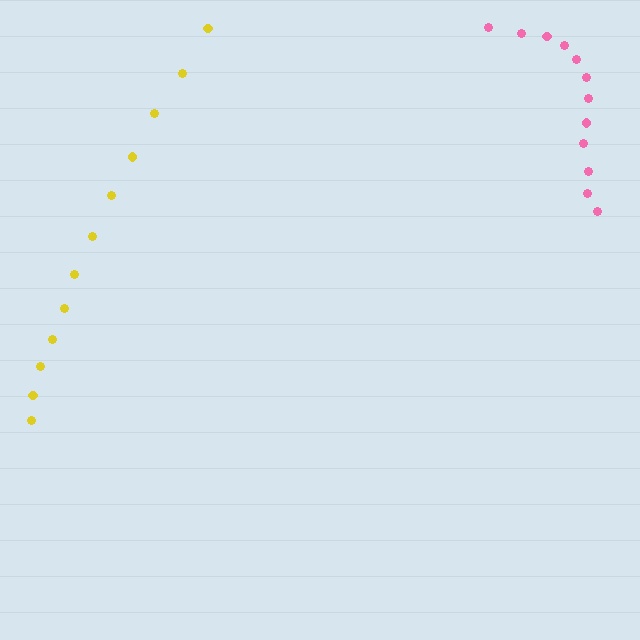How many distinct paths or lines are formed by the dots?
There are 2 distinct paths.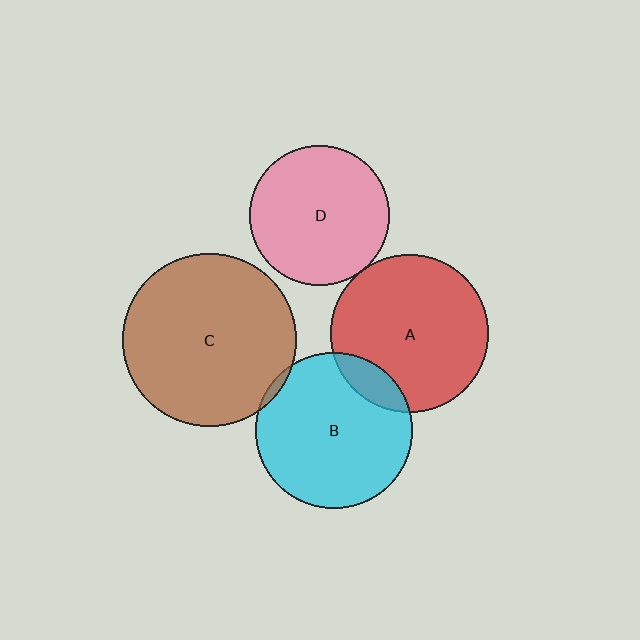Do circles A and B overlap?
Yes.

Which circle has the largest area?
Circle C (brown).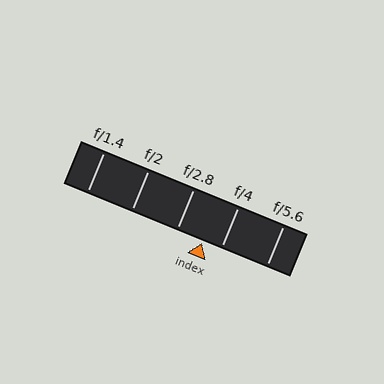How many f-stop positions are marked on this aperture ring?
There are 5 f-stop positions marked.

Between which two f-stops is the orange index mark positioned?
The index mark is between f/2.8 and f/4.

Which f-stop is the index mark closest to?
The index mark is closest to f/4.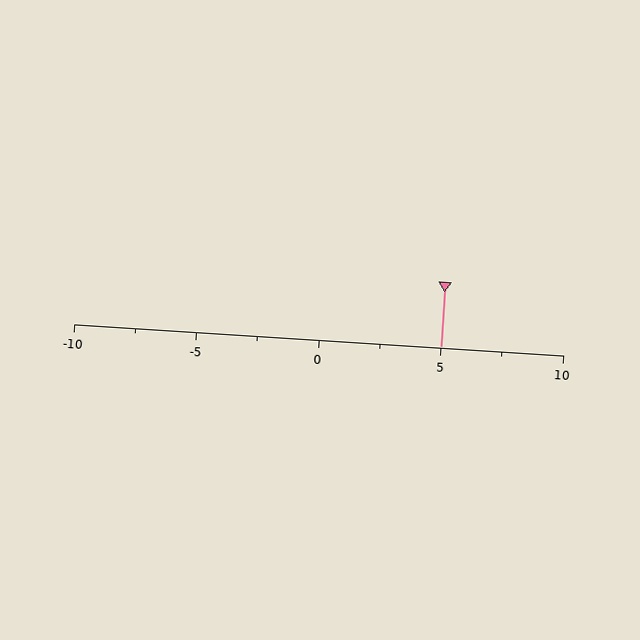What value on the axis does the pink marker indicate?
The marker indicates approximately 5.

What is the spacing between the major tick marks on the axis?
The major ticks are spaced 5 apart.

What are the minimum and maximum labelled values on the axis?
The axis runs from -10 to 10.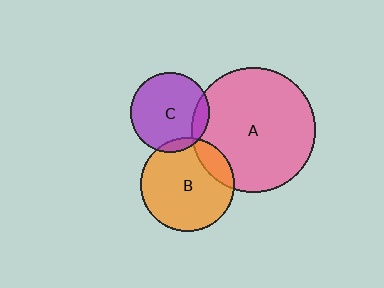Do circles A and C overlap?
Yes.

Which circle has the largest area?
Circle A (pink).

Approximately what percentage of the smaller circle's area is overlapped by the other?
Approximately 15%.